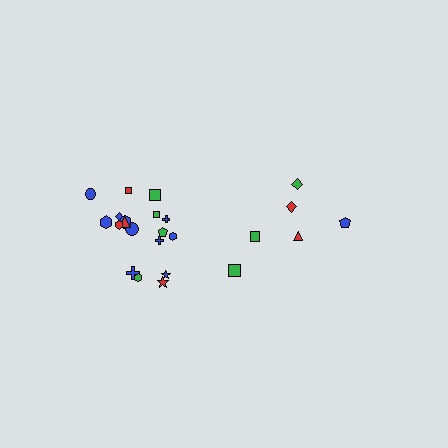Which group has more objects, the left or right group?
The left group.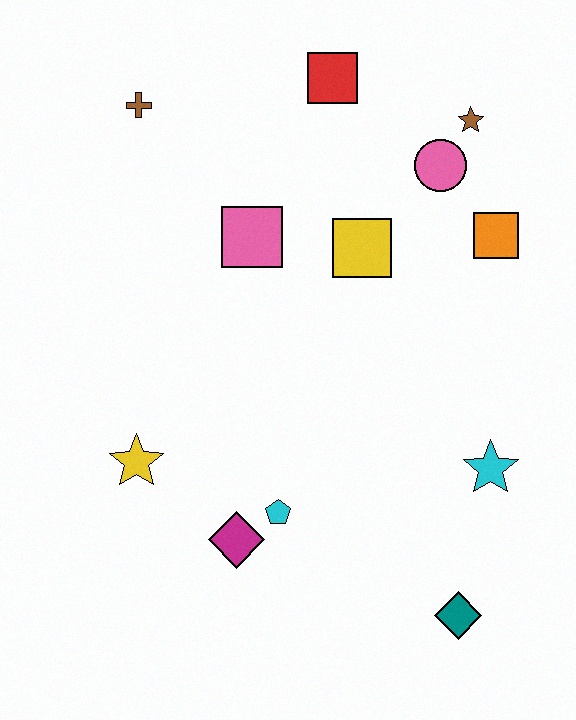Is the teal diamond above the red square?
No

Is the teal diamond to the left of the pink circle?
No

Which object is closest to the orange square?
The pink circle is closest to the orange square.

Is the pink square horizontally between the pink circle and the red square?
No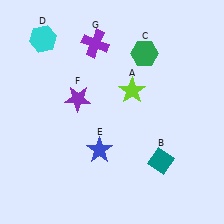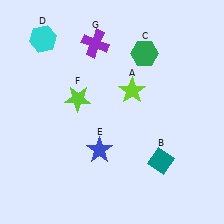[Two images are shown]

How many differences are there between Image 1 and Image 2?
There is 1 difference between the two images.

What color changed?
The star (F) changed from purple in Image 1 to lime in Image 2.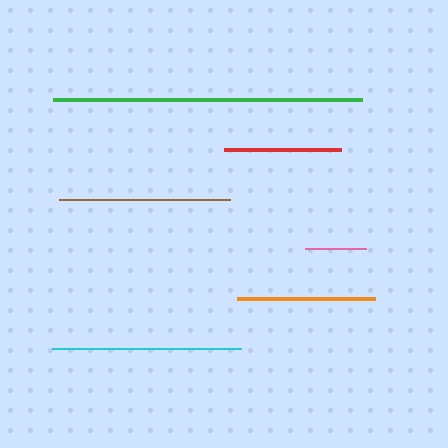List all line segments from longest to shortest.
From longest to shortest: green, cyan, brown, orange, red, pink.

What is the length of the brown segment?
The brown segment is approximately 171 pixels long.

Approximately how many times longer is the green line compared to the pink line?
The green line is approximately 5.1 times the length of the pink line.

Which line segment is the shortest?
The pink line is the shortest at approximately 61 pixels.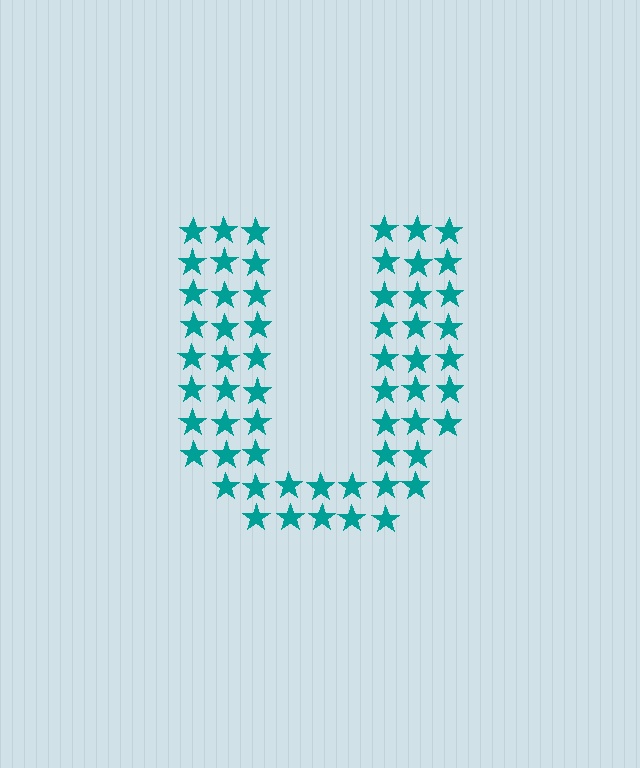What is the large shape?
The large shape is the letter U.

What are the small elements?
The small elements are stars.